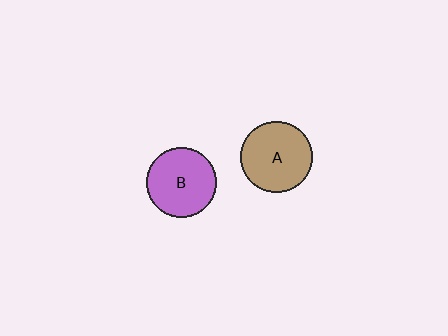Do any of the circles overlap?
No, none of the circles overlap.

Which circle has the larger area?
Circle A (brown).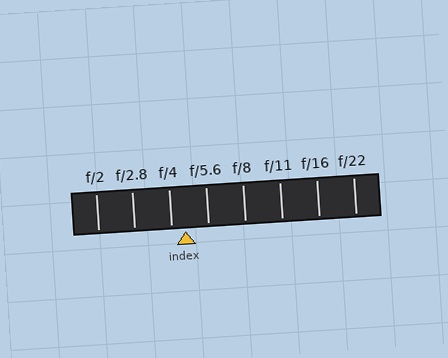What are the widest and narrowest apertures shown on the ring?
The widest aperture shown is f/2 and the narrowest is f/22.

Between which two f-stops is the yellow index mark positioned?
The index mark is between f/4 and f/5.6.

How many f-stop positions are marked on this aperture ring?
There are 8 f-stop positions marked.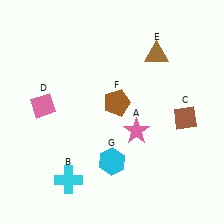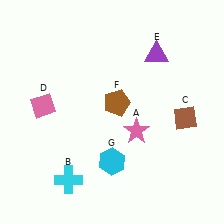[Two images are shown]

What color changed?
The triangle (E) changed from brown in Image 1 to purple in Image 2.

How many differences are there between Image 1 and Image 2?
There is 1 difference between the two images.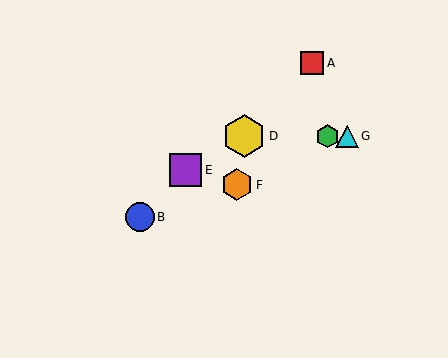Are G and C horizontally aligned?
Yes, both are at y≈136.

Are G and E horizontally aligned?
No, G is at y≈136 and E is at y≈170.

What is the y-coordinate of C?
Object C is at y≈136.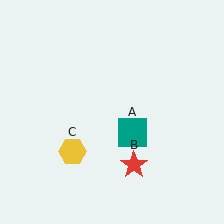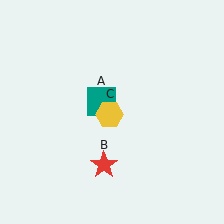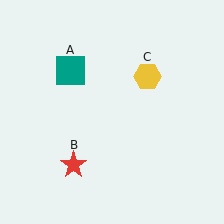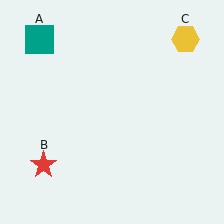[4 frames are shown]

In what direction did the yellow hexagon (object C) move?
The yellow hexagon (object C) moved up and to the right.